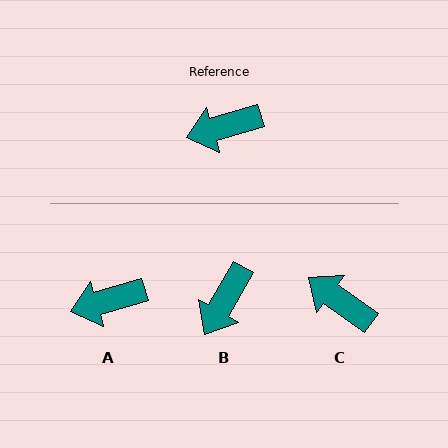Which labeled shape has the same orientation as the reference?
A.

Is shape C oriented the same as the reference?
No, it is off by about 52 degrees.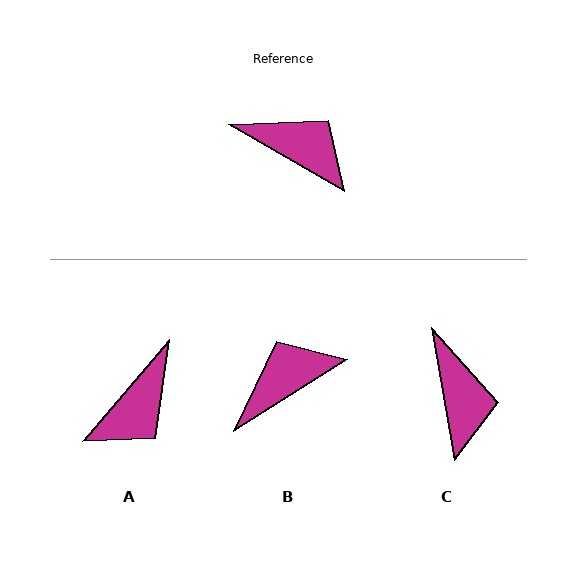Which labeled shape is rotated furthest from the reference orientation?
A, about 101 degrees away.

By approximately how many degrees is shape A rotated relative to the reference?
Approximately 101 degrees clockwise.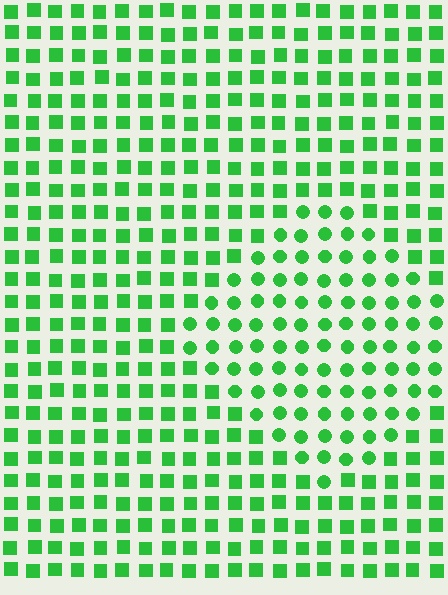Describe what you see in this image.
The image is filled with small green elements arranged in a uniform grid. A diamond-shaped region contains circles, while the surrounding area contains squares. The boundary is defined purely by the change in element shape.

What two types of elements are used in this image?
The image uses circles inside the diamond region and squares outside it.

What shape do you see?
I see a diamond.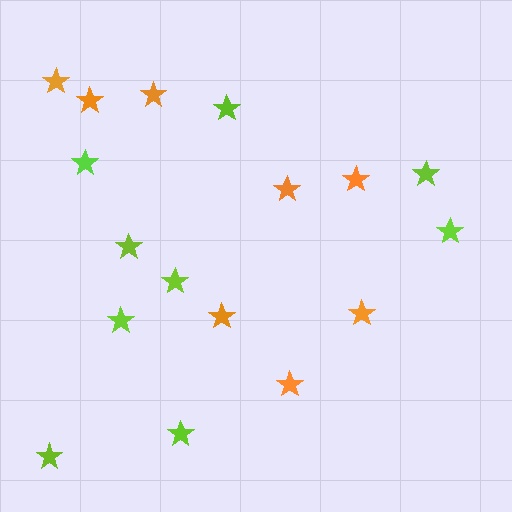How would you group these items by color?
There are 2 groups: one group of lime stars (9) and one group of orange stars (8).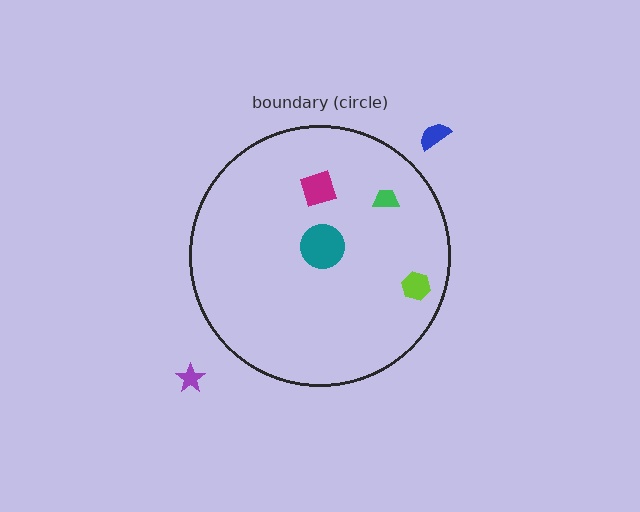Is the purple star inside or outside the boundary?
Outside.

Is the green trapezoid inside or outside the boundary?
Inside.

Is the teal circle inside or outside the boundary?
Inside.